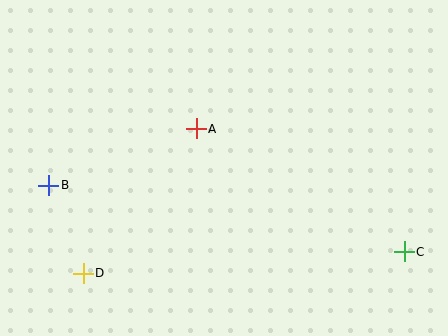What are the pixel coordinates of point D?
Point D is at (83, 274).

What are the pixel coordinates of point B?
Point B is at (48, 185).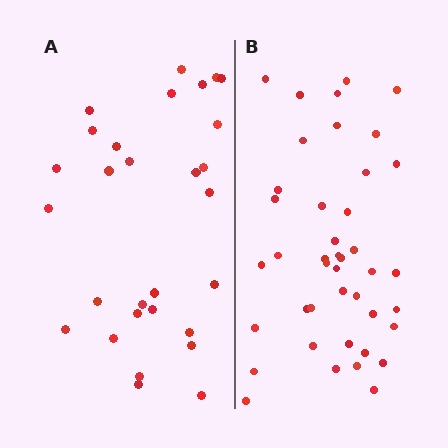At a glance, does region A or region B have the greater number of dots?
Region B (the right region) has more dots.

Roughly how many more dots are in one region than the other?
Region B has approximately 15 more dots than region A.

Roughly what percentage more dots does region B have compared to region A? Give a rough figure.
About 45% more.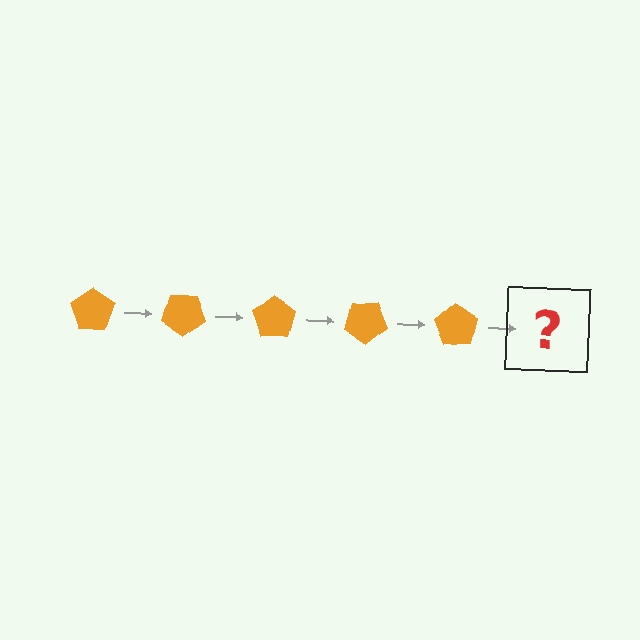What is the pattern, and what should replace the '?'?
The pattern is that the pentagon rotates 35 degrees each step. The '?' should be an orange pentagon rotated 175 degrees.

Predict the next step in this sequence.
The next step is an orange pentagon rotated 175 degrees.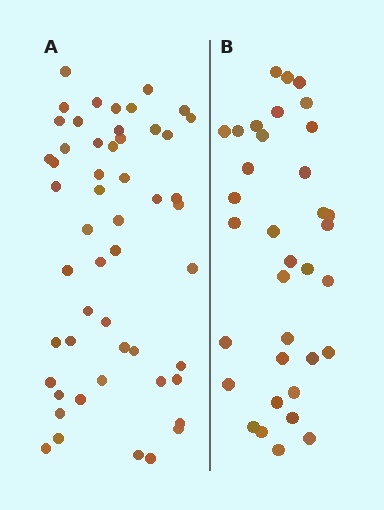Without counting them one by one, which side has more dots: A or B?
Region A (the left region) has more dots.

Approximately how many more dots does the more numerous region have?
Region A has approximately 15 more dots than region B.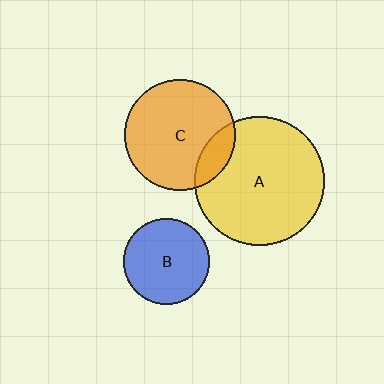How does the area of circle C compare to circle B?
Approximately 1.7 times.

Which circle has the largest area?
Circle A (yellow).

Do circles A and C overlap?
Yes.